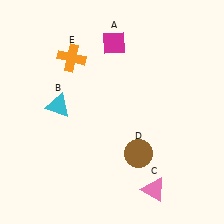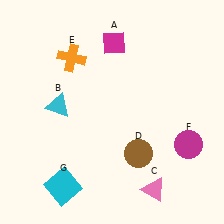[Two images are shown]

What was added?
A magenta circle (F), a cyan square (G) were added in Image 2.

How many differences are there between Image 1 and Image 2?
There are 2 differences between the two images.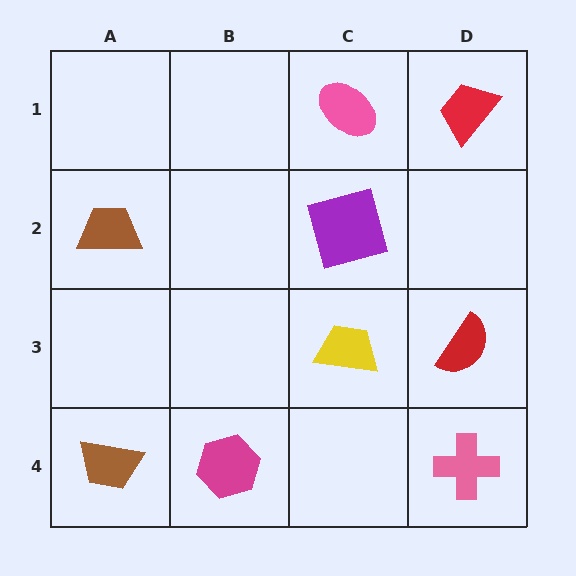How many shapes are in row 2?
2 shapes.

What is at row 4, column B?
A magenta hexagon.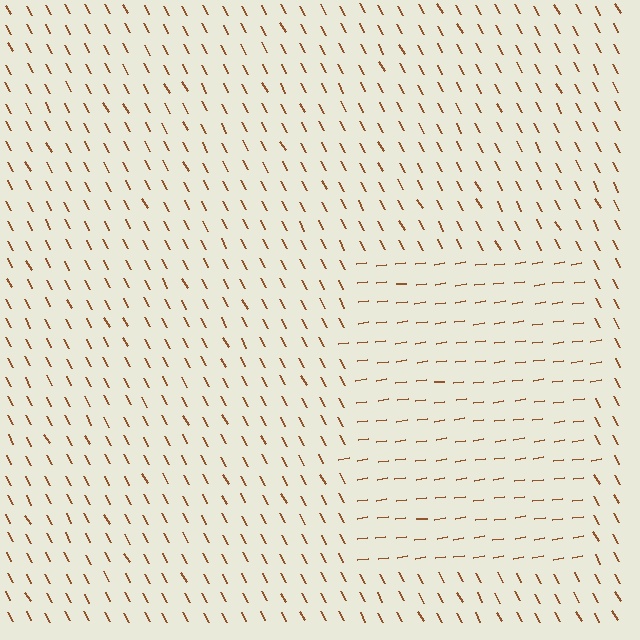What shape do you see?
I see a rectangle.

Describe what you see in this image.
The image is filled with small brown line segments. A rectangle region in the image has lines oriented differently from the surrounding lines, creating a visible texture boundary.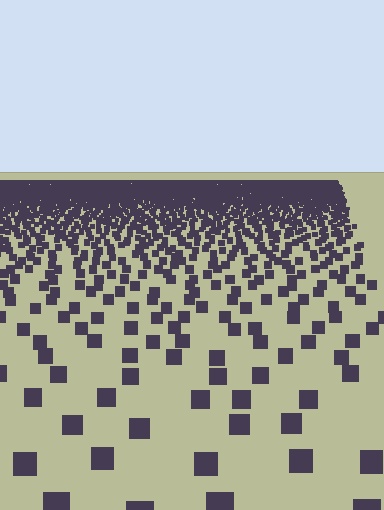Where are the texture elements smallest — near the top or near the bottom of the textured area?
Near the top.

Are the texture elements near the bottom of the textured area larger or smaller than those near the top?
Larger. Near the bottom, elements are closer to the viewer and appear at a bigger on-screen size.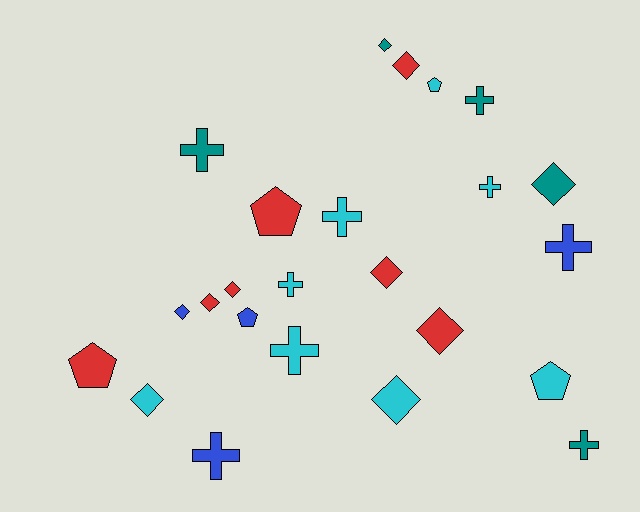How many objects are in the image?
There are 24 objects.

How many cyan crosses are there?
There are 4 cyan crosses.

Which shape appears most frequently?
Diamond, with 10 objects.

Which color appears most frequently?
Cyan, with 8 objects.